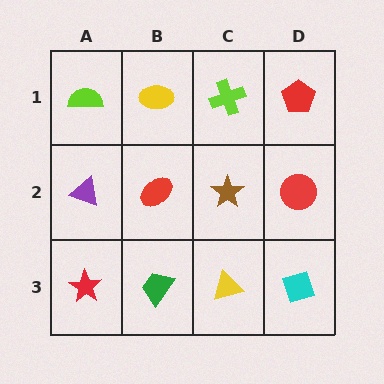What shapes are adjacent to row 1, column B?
A red ellipse (row 2, column B), a lime semicircle (row 1, column A), a lime cross (row 1, column C).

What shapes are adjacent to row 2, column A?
A lime semicircle (row 1, column A), a red star (row 3, column A), a red ellipse (row 2, column B).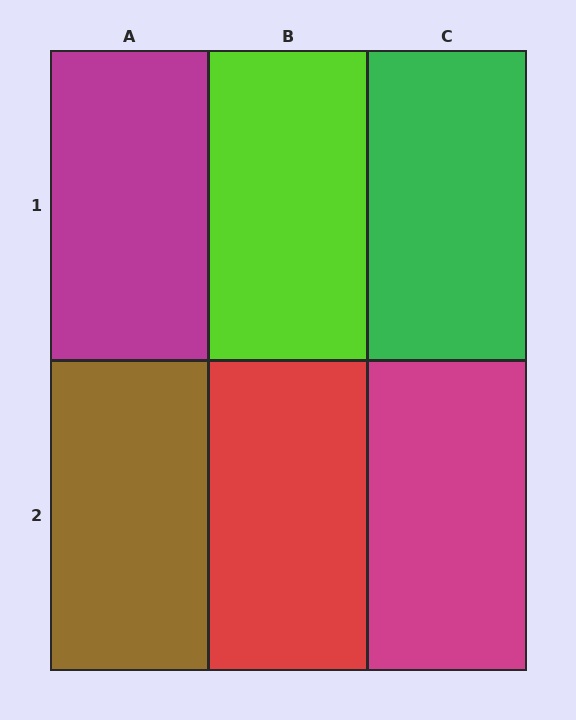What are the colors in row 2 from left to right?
Brown, red, magenta.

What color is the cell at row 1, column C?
Green.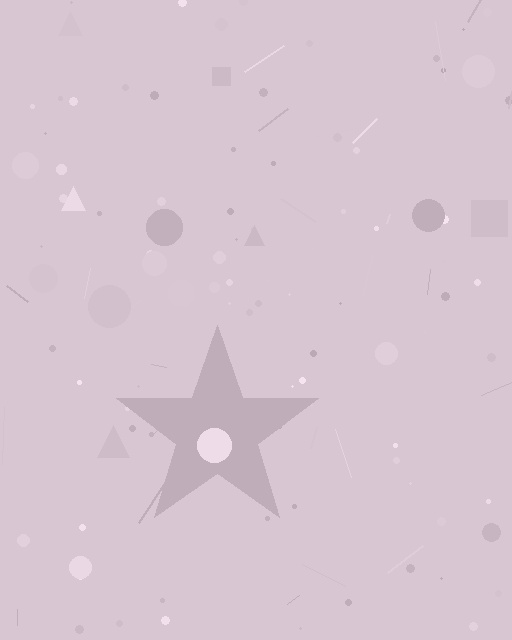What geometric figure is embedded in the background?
A star is embedded in the background.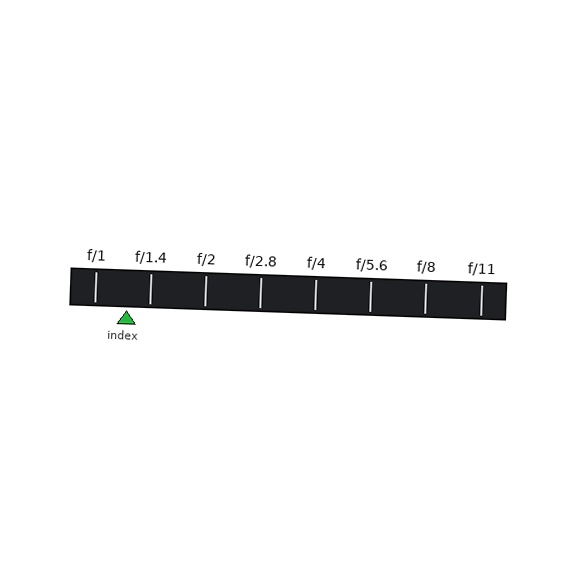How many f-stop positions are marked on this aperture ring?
There are 8 f-stop positions marked.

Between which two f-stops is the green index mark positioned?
The index mark is between f/1 and f/1.4.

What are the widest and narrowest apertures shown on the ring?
The widest aperture shown is f/1 and the narrowest is f/11.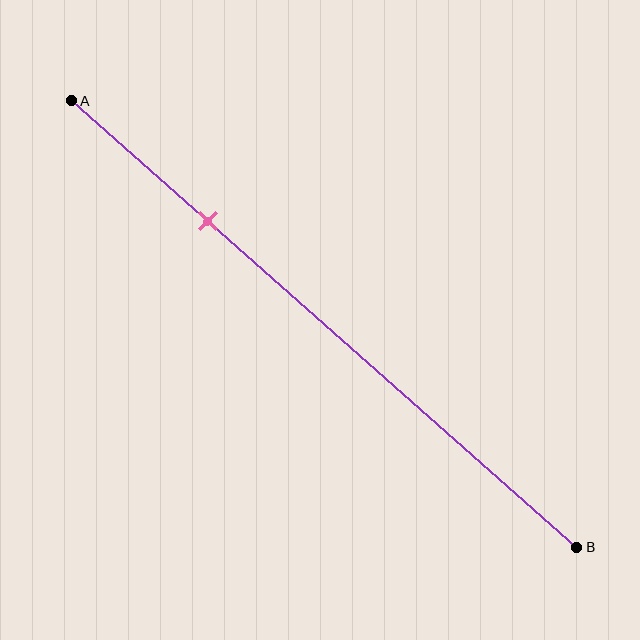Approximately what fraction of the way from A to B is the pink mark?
The pink mark is approximately 25% of the way from A to B.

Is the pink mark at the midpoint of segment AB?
No, the mark is at about 25% from A, not at the 50% midpoint.